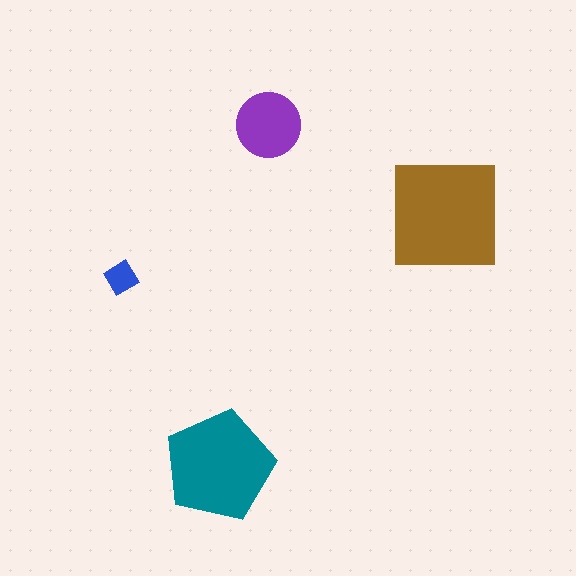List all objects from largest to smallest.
The brown square, the teal pentagon, the purple circle, the blue diamond.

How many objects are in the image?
There are 4 objects in the image.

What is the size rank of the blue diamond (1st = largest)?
4th.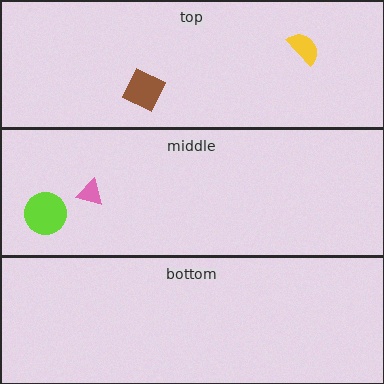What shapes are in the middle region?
The pink triangle, the lime circle.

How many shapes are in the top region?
2.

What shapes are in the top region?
The brown square, the yellow semicircle.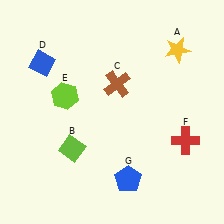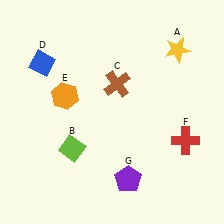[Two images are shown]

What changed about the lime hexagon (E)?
In Image 1, E is lime. In Image 2, it changed to orange.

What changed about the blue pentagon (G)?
In Image 1, G is blue. In Image 2, it changed to purple.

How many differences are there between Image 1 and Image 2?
There are 2 differences between the two images.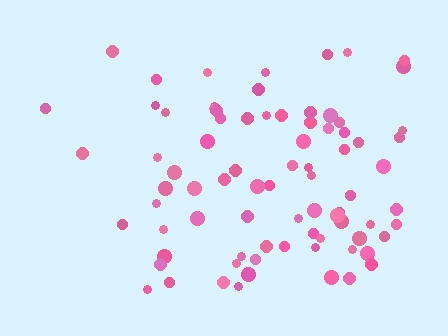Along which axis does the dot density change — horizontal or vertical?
Horizontal.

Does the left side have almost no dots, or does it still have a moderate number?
Still a moderate number, just noticeably fewer than the right.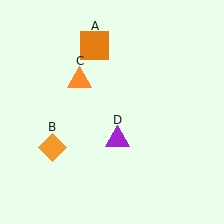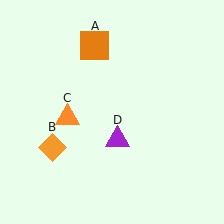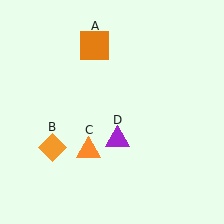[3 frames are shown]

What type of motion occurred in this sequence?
The orange triangle (object C) rotated counterclockwise around the center of the scene.